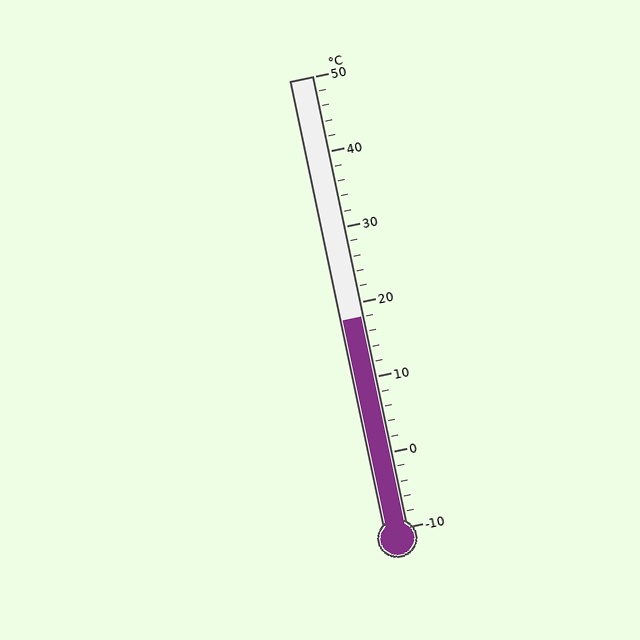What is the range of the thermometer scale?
The thermometer scale ranges from -10°C to 50°C.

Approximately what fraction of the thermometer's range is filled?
The thermometer is filled to approximately 45% of its range.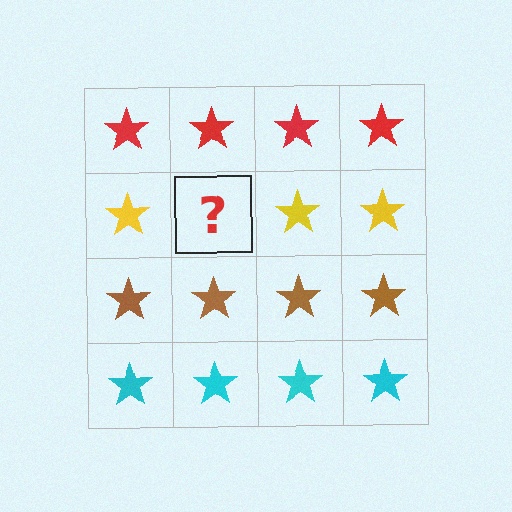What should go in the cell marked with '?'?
The missing cell should contain a yellow star.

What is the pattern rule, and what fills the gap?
The rule is that each row has a consistent color. The gap should be filled with a yellow star.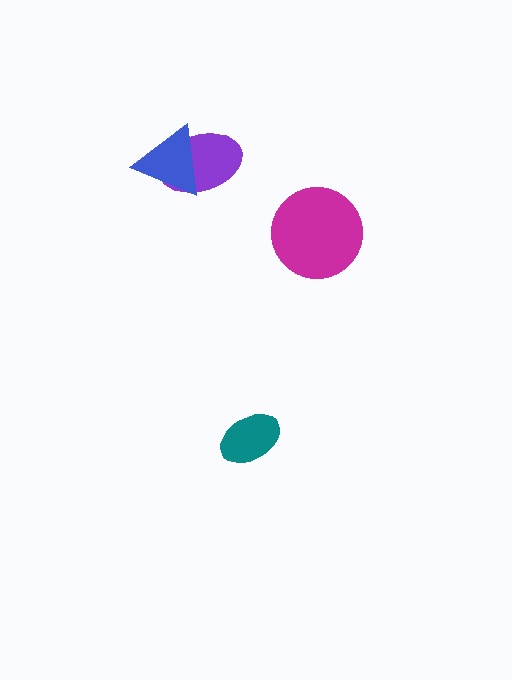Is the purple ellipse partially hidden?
Yes, it is partially covered by another shape.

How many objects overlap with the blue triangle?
1 object overlaps with the blue triangle.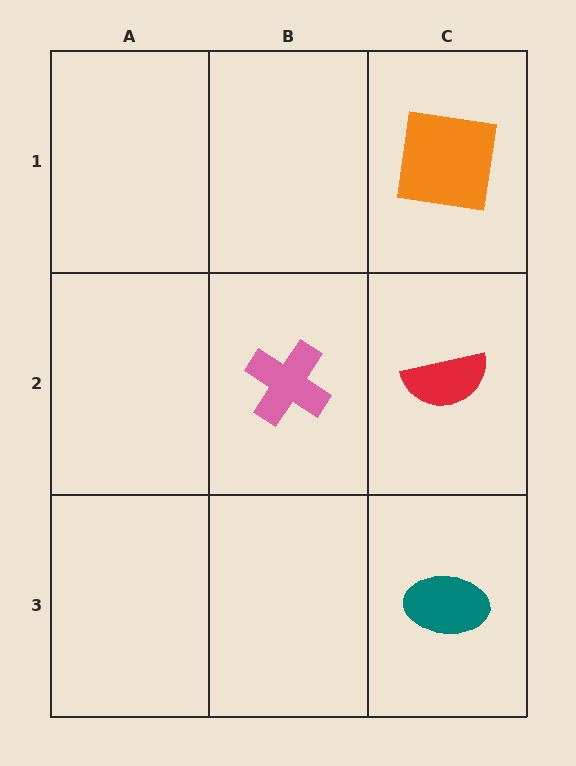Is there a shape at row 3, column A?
No, that cell is empty.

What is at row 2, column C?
A red semicircle.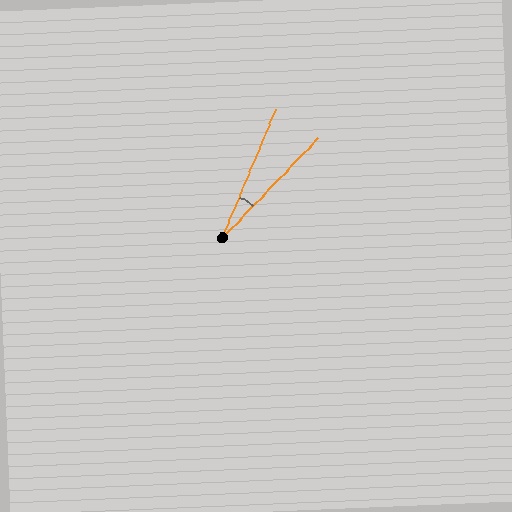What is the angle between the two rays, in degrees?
Approximately 21 degrees.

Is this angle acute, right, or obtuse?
It is acute.